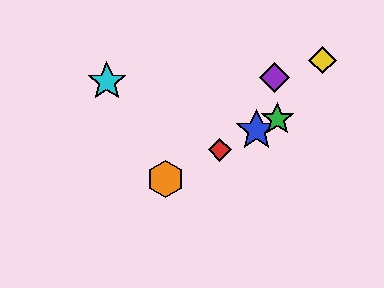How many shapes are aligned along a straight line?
4 shapes (the red diamond, the blue star, the green star, the orange hexagon) are aligned along a straight line.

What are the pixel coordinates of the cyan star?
The cyan star is at (107, 82).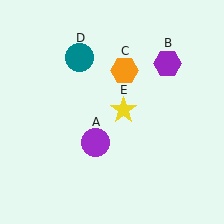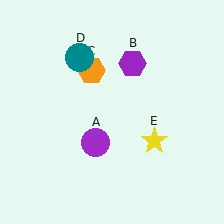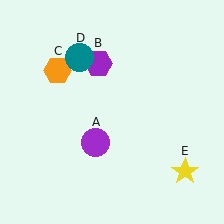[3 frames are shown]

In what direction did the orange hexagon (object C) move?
The orange hexagon (object C) moved left.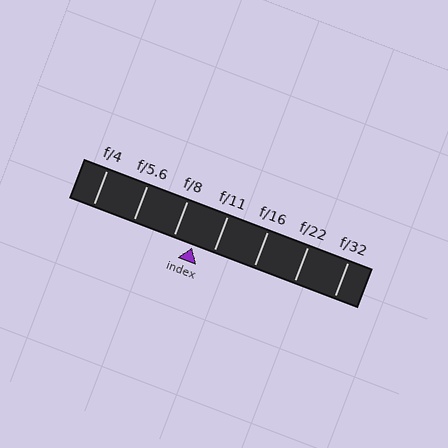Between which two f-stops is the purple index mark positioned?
The index mark is between f/8 and f/11.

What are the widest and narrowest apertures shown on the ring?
The widest aperture shown is f/4 and the narrowest is f/32.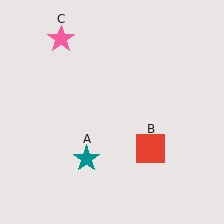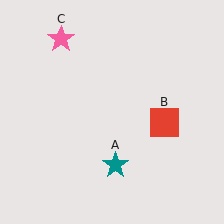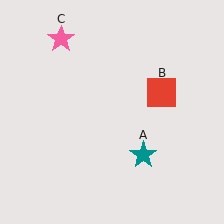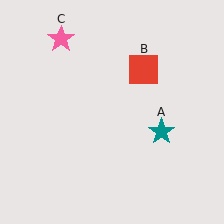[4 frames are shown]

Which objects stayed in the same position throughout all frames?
Pink star (object C) remained stationary.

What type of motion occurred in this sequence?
The teal star (object A), red square (object B) rotated counterclockwise around the center of the scene.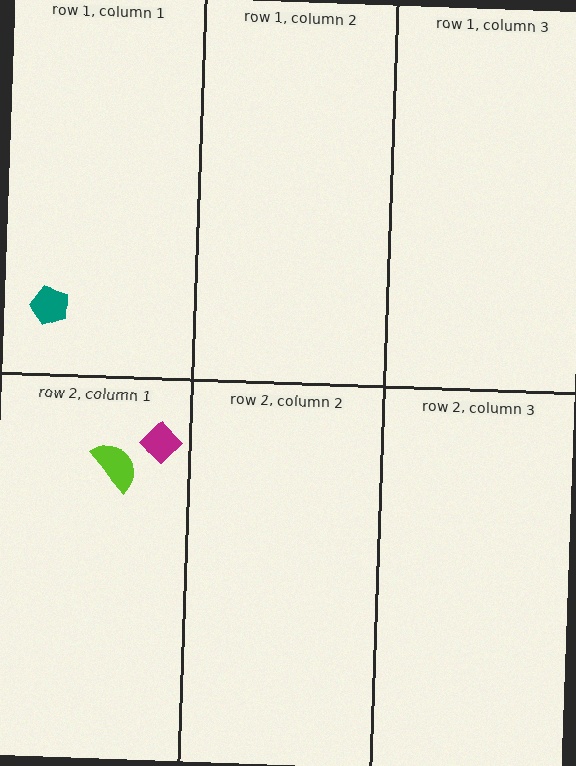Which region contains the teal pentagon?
The row 1, column 1 region.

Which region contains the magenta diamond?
The row 2, column 1 region.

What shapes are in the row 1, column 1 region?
The teal pentagon.